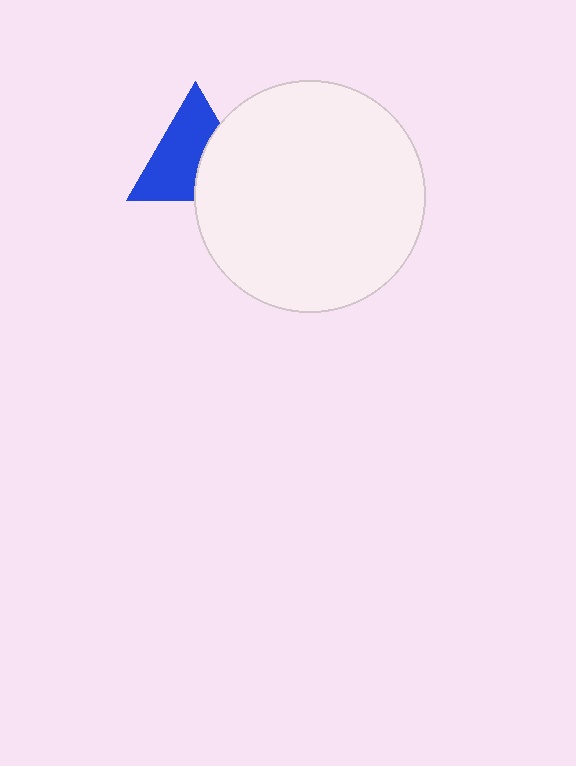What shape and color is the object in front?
The object in front is a white circle.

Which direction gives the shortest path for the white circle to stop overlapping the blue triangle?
Moving right gives the shortest separation.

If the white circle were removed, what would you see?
You would see the complete blue triangle.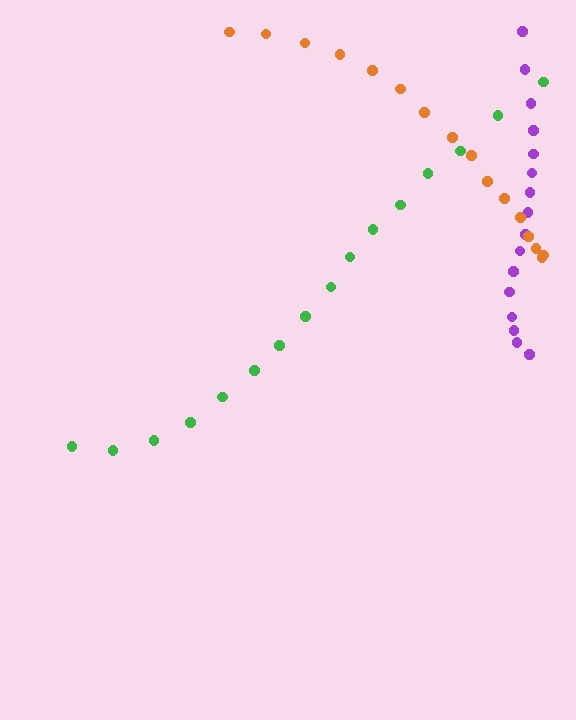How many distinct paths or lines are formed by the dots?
There are 3 distinct paths.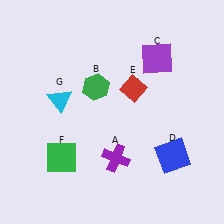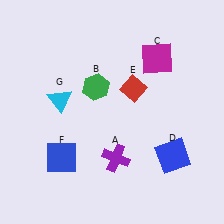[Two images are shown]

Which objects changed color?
C changed from purple to magenta. F changed from green to blue.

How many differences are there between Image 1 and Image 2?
There are 2 differences between the two images.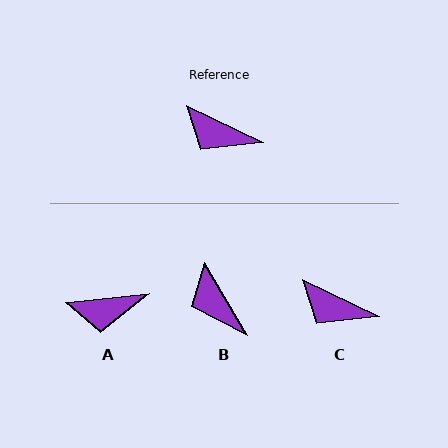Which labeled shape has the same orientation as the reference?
C.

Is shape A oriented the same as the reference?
No, it is off by about 32 degrees.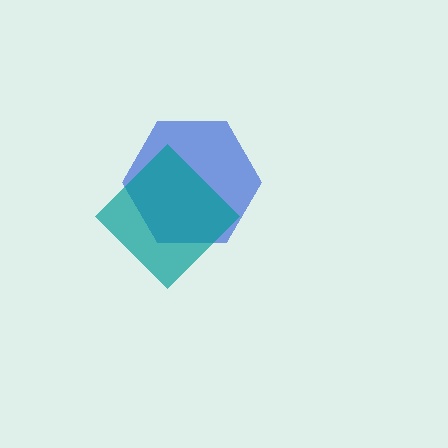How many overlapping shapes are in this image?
There are 2 overlapping shapes in the image.